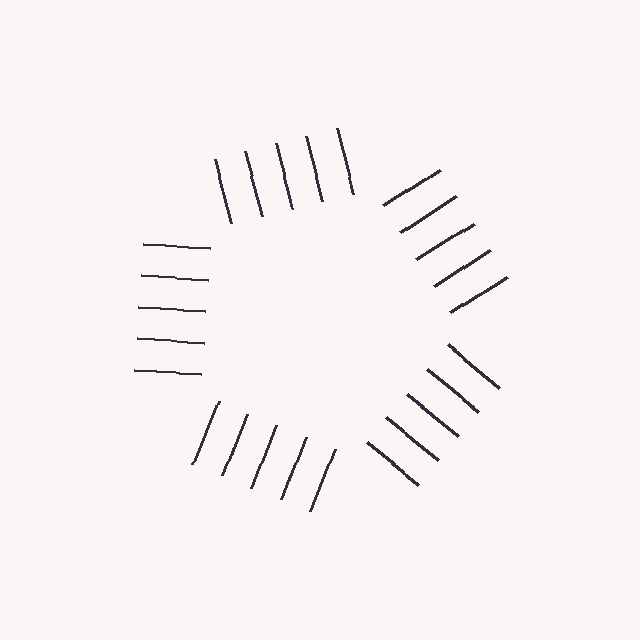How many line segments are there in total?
25 — 5 along each of the 5 edges.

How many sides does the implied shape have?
5 sides — the line-ends trace a pentagon.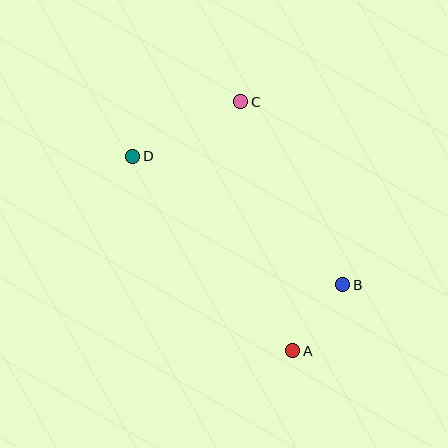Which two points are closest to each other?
Points A and B are closest to each other.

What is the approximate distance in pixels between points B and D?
The distance between B and D is approximately 246 pixels.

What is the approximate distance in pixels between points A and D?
The distance between A and D is approximately 252 pixels.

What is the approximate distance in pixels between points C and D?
The distance between C and D is approximately 120 pixels.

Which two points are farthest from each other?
Points A and C are farthest from each other.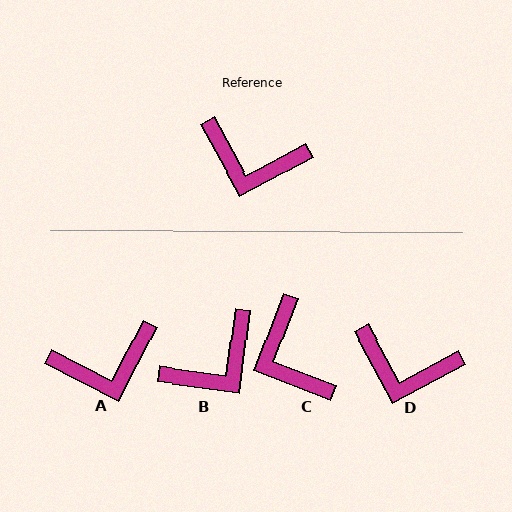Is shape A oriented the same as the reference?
No, it is off by about 34 degrees.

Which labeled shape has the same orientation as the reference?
D.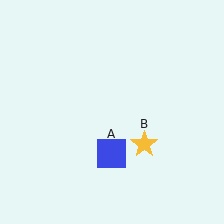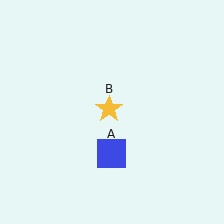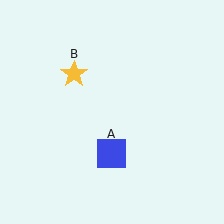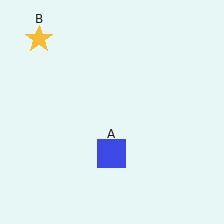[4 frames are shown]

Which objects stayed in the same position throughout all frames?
Blue square (object A) remained stationary.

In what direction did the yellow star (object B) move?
The yellow star (object B) moved up and to the left.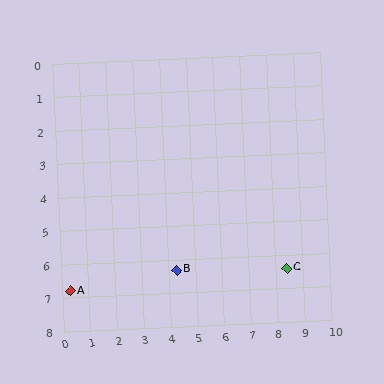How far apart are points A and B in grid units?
Points A and B are about 4.0 grid units apart.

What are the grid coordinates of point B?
Point B is at approximately (4.3, 6.3).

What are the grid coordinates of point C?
Point C is at approximately (8.4, 6.4).